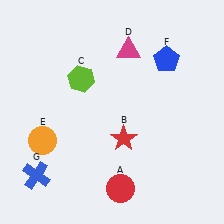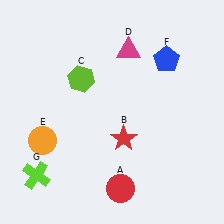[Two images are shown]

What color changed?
The cross (G) changed from blue in Image 1 to lime in Image 2.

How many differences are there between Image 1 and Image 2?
There is 1 difference between the two images.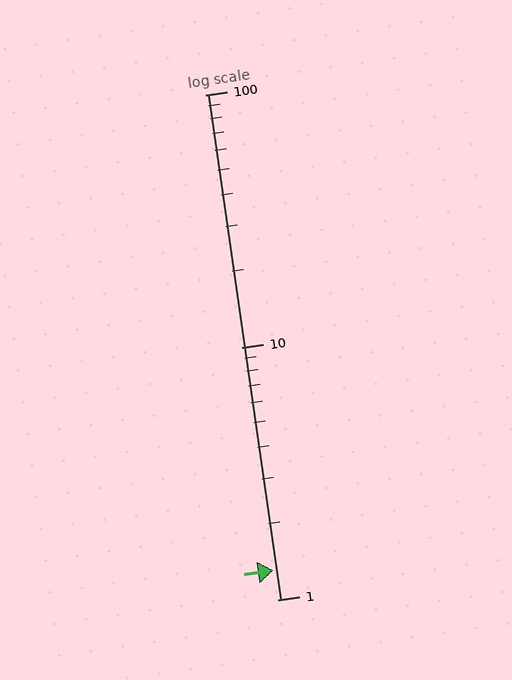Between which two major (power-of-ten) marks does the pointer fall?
The pointer is between 1 and 10.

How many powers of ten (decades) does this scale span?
The scale spans 2 decades, from 1 to 100.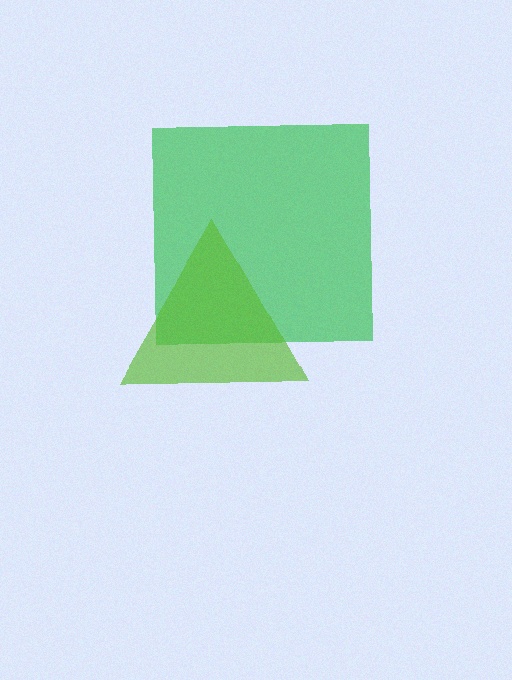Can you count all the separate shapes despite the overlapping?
Yes, there are 2 separate shapes.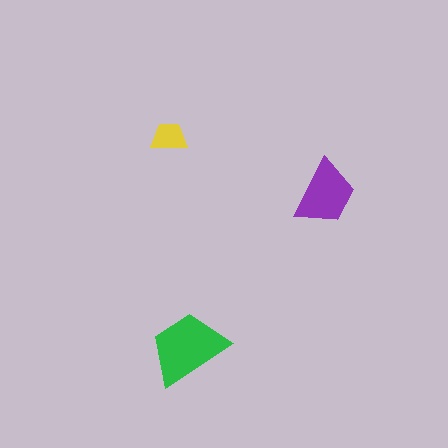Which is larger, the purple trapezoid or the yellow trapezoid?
The purple one.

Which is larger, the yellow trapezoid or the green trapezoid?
The green one.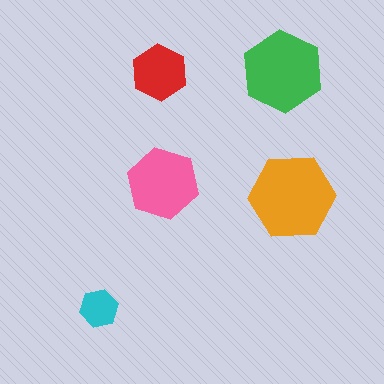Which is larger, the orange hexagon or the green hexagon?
The orange one.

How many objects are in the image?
There are 5 objects in the image.